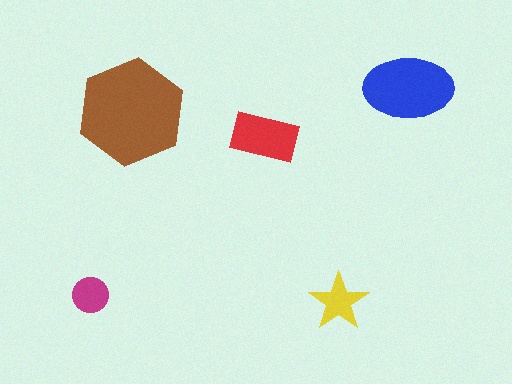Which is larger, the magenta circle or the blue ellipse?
The blue ellipse.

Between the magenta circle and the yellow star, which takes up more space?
The yellow star.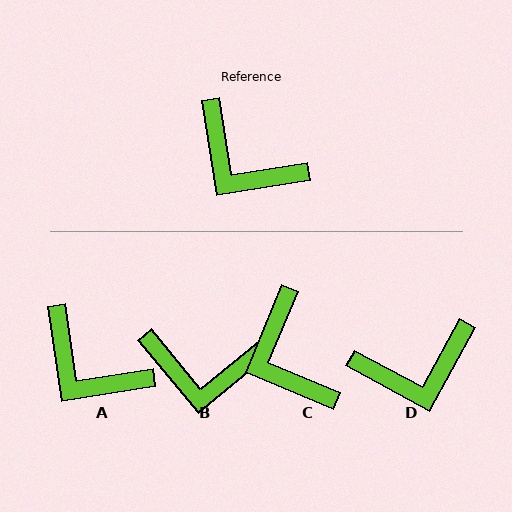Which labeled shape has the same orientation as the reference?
A.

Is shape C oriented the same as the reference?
No, it is off by about 31 degrees.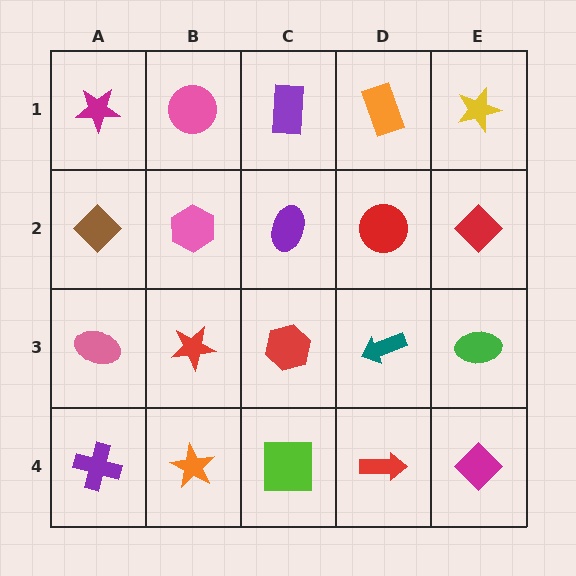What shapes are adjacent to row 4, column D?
A teal arrow (row 3, column D), a lime square (row 4, column C), a magenta diamond (row 4, column E).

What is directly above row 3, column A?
A brown diamond.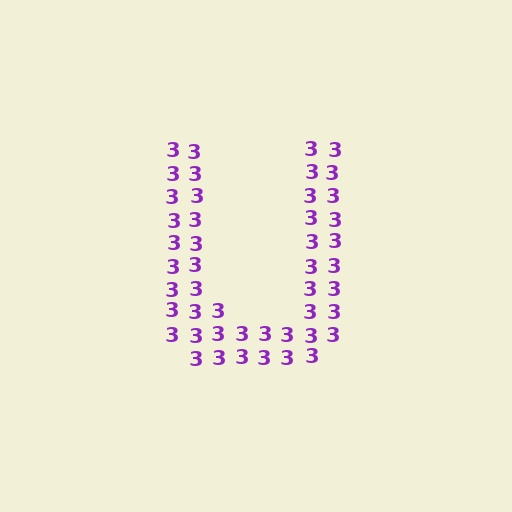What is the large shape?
The large shape is the letter U.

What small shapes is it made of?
It is made of small digit 3's.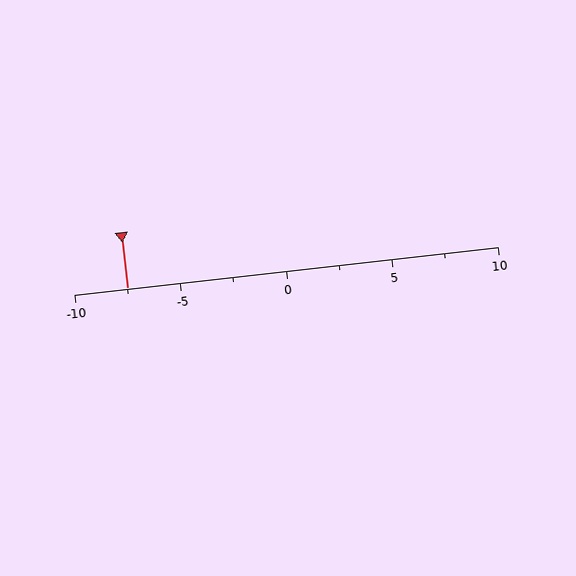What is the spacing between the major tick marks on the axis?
The major ticks are spaced 5 apart.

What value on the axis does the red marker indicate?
The marker indicates approximately -7.5.